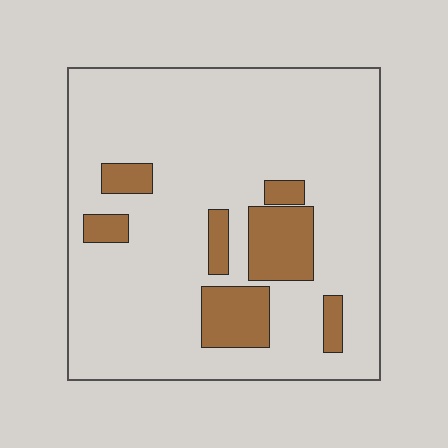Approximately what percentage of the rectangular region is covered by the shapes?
Approximately 15%.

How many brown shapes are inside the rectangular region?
7.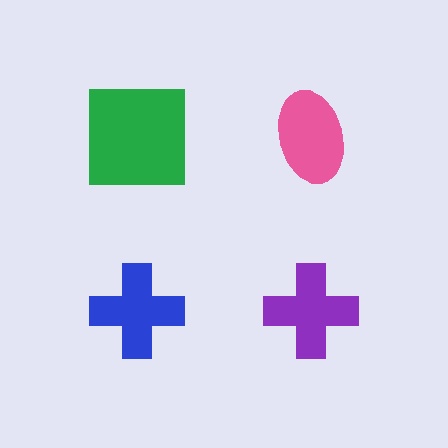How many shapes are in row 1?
2 shapes.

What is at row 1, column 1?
A green square.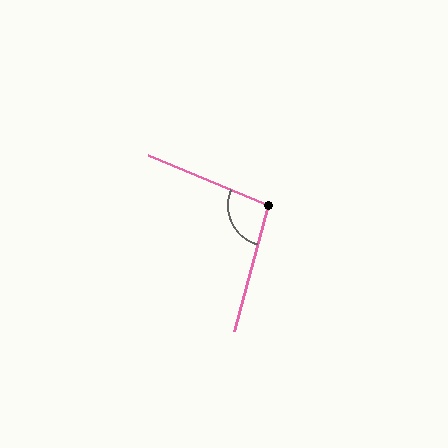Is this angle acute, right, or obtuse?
It is obtuse.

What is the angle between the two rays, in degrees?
Approximately 97 degrees.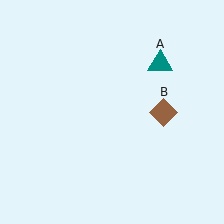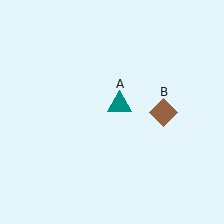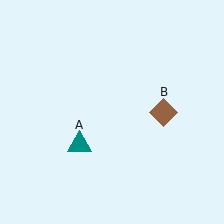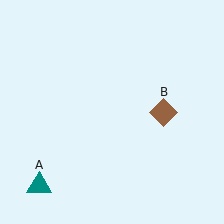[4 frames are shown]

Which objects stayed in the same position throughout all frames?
Brown diamond (object B) remained stationary.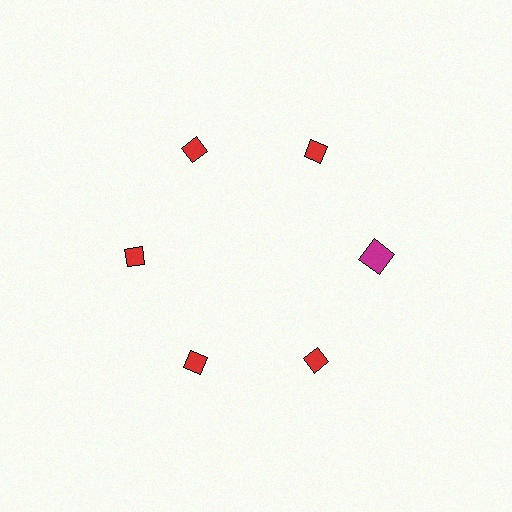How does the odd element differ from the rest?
It differs in both color (magenta instead of red) and shape (square instead of diamond).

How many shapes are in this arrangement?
There are 6 shapes arranged in a ring pattern.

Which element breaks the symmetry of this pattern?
The magenta square at roughly the 3 o'clock position breaks the symmetry. All other shapes are red diamonds.